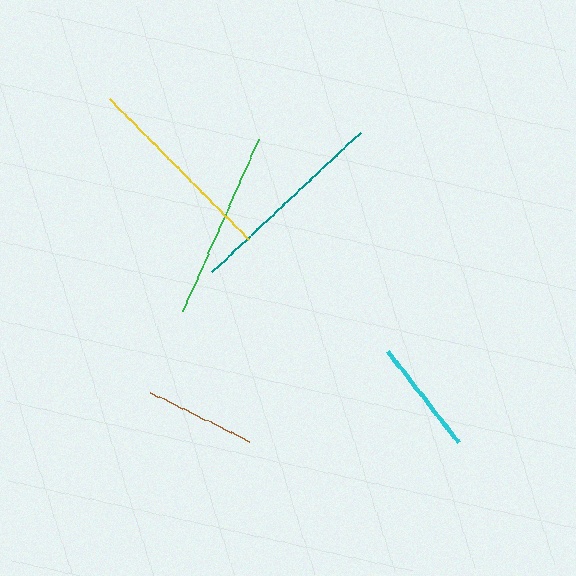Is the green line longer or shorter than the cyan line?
The green line is longer than the cyan line.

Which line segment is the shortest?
The brown line is the shortest at approximately 111 pixels.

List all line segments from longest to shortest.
From longest to shortest: teal, yellow, green, cyan, brown.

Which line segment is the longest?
The teal line is the longest at approximately 203 pixels.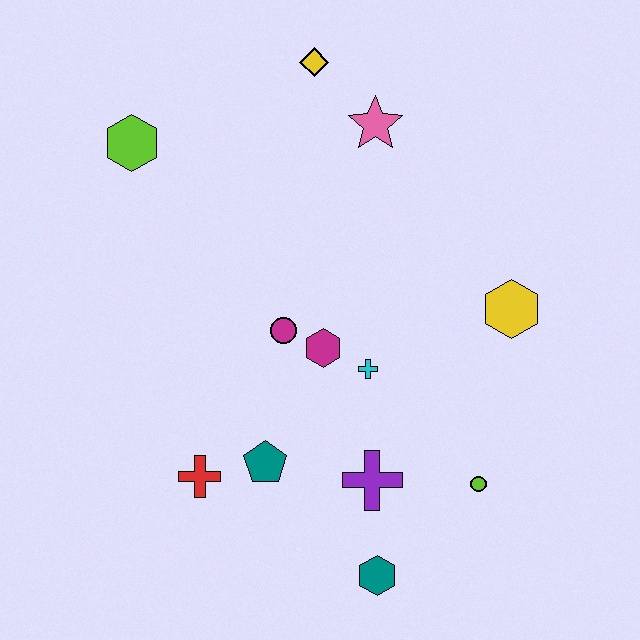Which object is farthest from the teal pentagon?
The yellow diamond is farthest from the teal pentagon.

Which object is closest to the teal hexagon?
The purple cross is closest to the teal hexagon.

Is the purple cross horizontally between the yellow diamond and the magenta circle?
No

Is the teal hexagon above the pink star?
No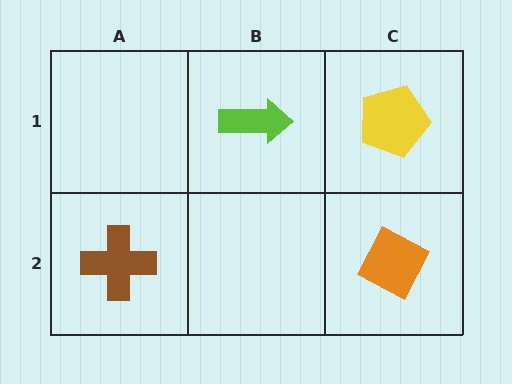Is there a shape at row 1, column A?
No, that cell is empty.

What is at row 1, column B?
A lime arrow.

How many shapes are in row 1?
2 shapes.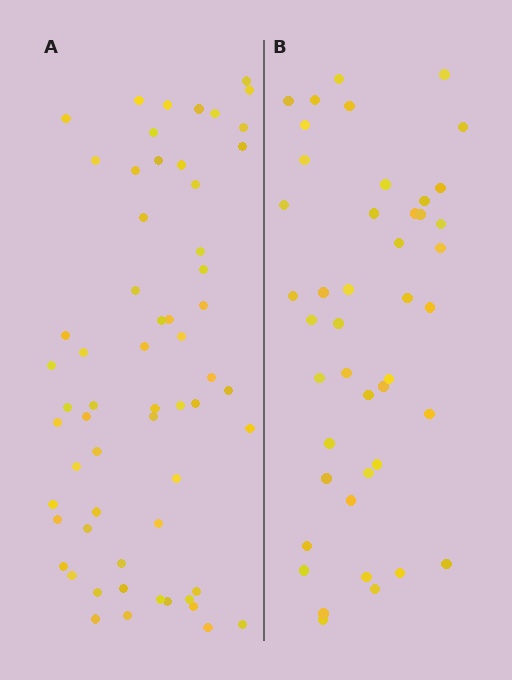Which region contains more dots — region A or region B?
Region A (the left region) has more dots.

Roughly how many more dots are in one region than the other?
Region A has approximately 15 more dots than region B.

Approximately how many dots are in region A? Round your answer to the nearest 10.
About 60 dots.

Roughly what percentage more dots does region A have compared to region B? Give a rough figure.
About 35% more.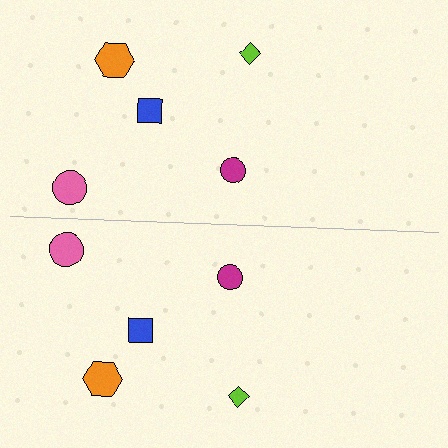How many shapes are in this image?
There are 10 shapes in this image.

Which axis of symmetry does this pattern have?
The pattern has a horizontal axis of symmetry running through the center of the image.